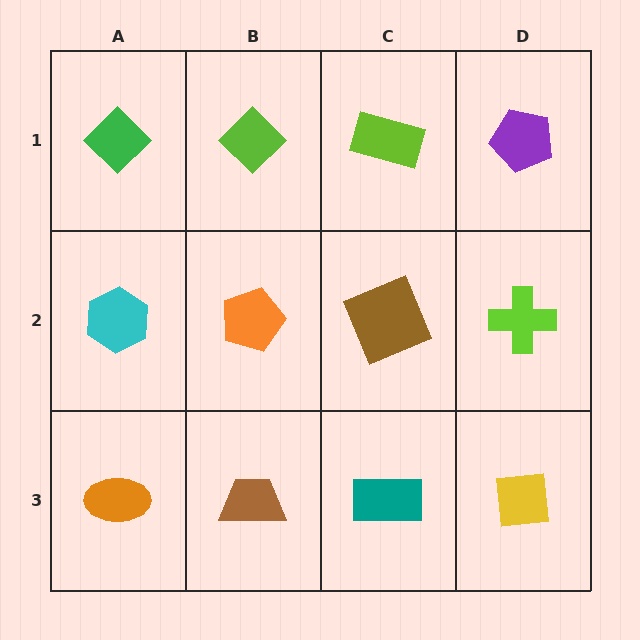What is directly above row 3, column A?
A cyan hexagon.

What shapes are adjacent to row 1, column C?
A brown square (row 2, column C), a lime diamond (row 1, column B), a purple pentagon (row 1, column D).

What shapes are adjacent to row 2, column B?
A lime diamond (row 1, column B), a brown trapezoid (row 3, column B), a cyan hexagon (row 2, column A), a brown square (row 2, column C).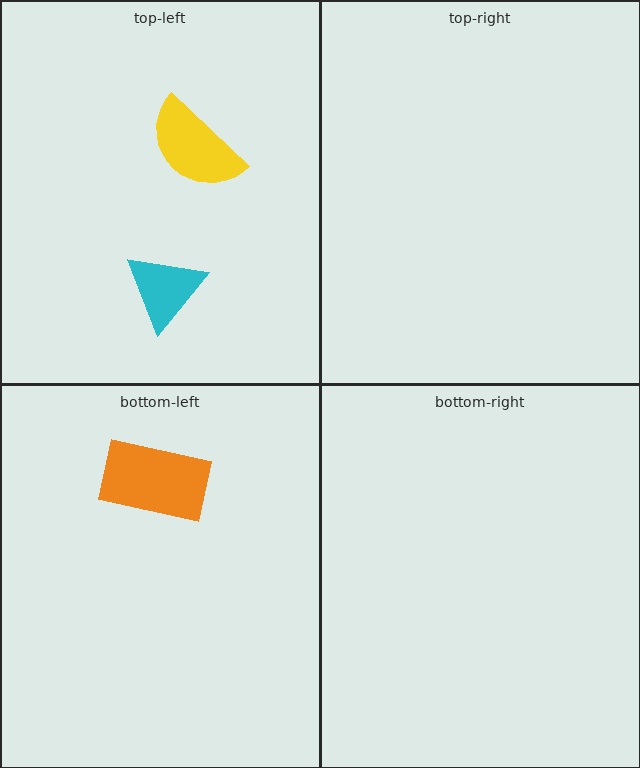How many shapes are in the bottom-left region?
1.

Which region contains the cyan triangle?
The top-left region.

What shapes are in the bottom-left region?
The orange rectangle.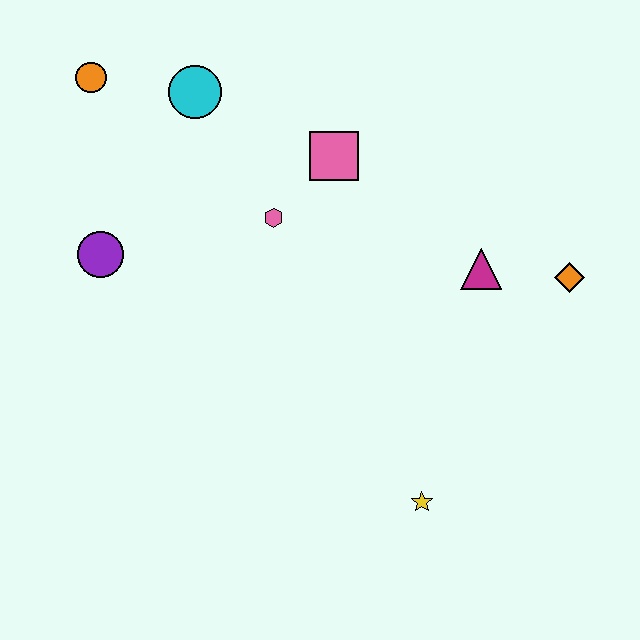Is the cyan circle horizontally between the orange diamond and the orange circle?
Yes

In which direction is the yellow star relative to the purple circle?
The yellow star is to the right of the purple circle.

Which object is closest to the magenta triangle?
The orange diamond is closest to the magenta triangle.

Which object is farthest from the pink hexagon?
The yellow star is farthest from the pink hexagon.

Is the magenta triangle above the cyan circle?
No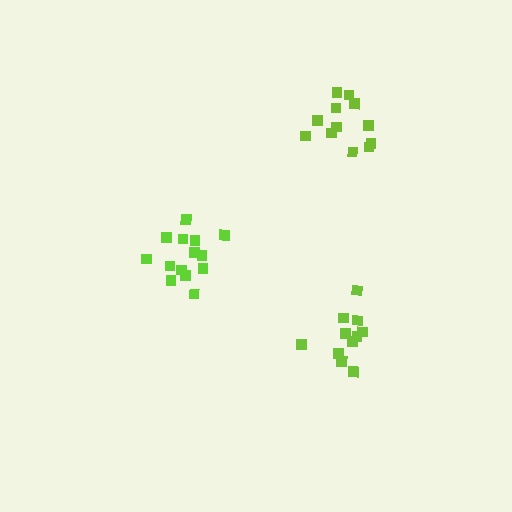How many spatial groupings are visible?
There are 3 spatial groupings.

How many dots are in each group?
Group 1: 11 dots, Group 2: 12 dots, Group 3: 15 dots (38 total).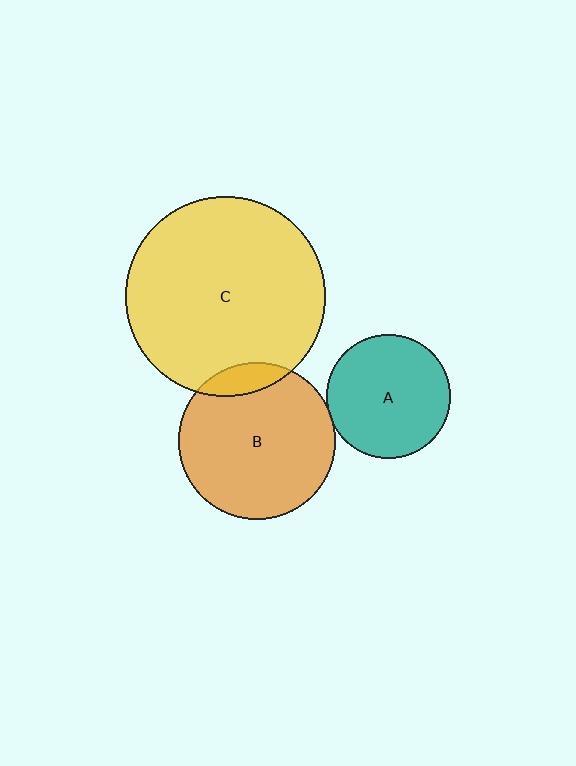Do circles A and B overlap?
Yes.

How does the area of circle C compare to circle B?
Approximately 1.6 times.